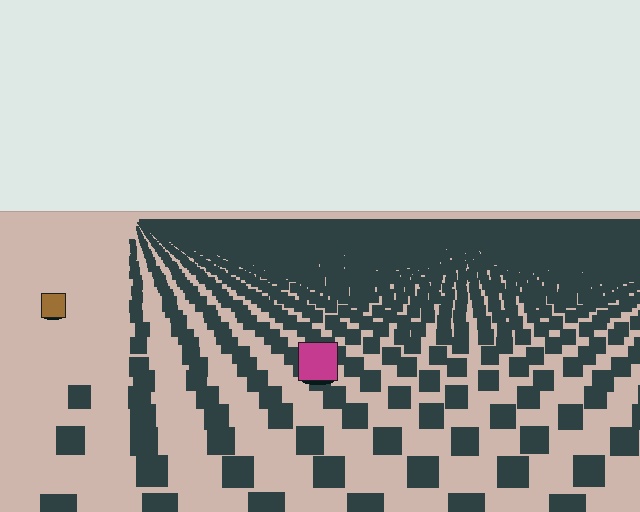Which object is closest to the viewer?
The magenta square is closest. The texture marks near it are larger and more spread out.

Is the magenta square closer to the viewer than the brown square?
Yes. The magenta square is closer — you can tell from the texture gradient: the ground texture is coarser near it.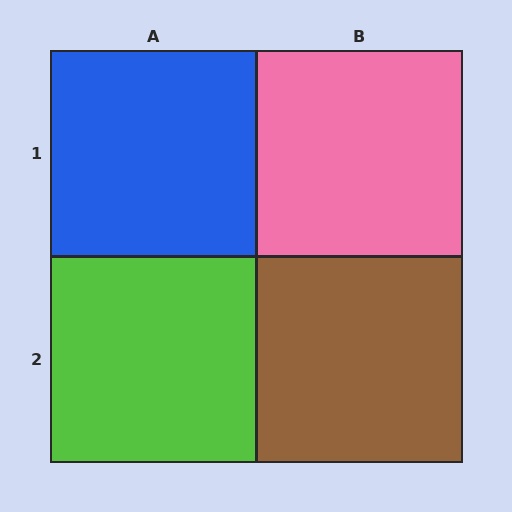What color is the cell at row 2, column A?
Lime.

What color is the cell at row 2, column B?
Brown.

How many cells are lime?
1 cell is lime.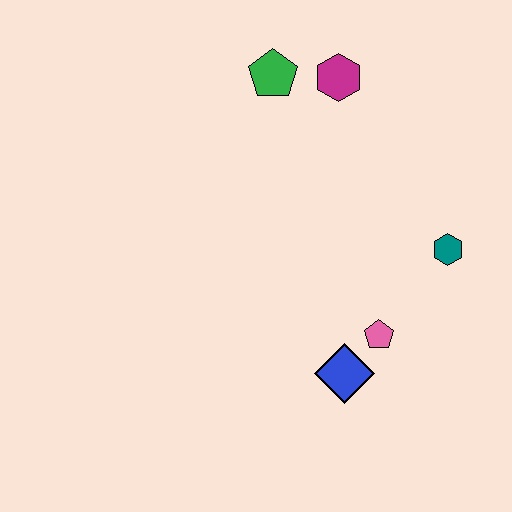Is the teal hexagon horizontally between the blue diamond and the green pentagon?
No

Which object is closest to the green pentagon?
The magenta hexagon is closest to the green pentagon.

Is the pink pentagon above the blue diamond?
Yes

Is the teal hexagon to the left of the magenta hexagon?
No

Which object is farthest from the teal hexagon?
The green pentagon is farthest from the teal hexagon.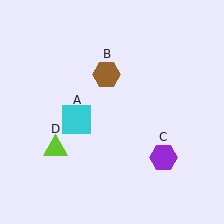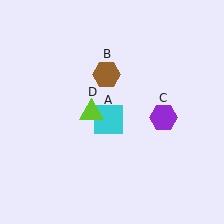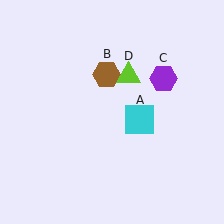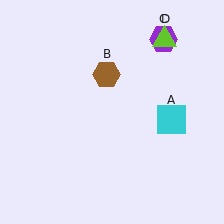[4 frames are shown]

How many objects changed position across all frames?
3 objects changed position: cyan square (object A), purple hexagon (object C), lime triangle (object D).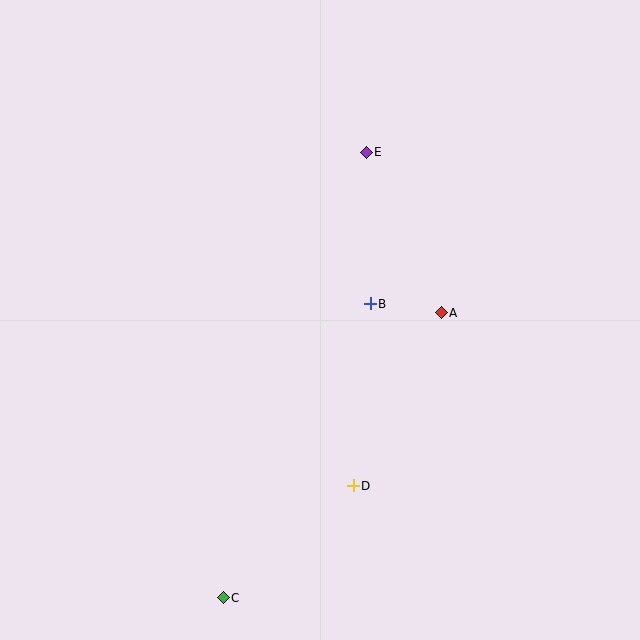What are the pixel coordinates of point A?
Point A is at (441, 313).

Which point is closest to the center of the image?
Point B at (370, 304) is closest to the center.